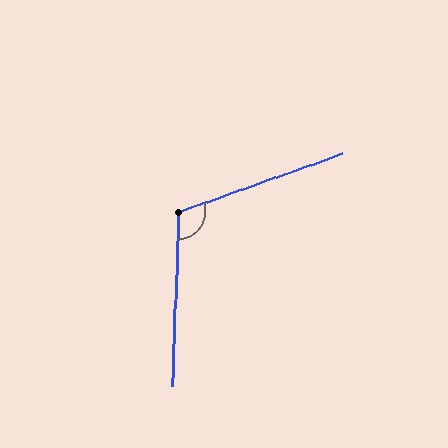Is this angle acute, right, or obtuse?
It is obtuse.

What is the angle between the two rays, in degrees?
Approximately 112 degrees.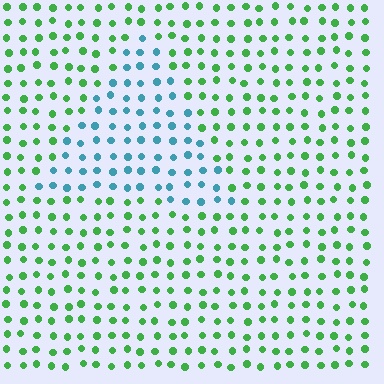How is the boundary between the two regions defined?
The boundary is defined purely by a slight shift in hue (about 66 degrees). Spacing, size, and orientation are identical on both sides.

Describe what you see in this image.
The image is filled with small green elements in a uniform arrangement. A triangle-shaped region is visible where the elements are tinted to a slightly different hue, forming a subtle color boundary.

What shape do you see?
I see a triangle.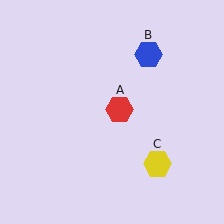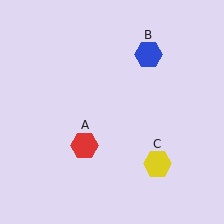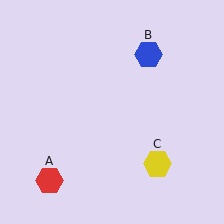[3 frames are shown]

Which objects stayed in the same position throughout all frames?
Blue hexagon (object B) and yellow hexagon (object C) remained stationary.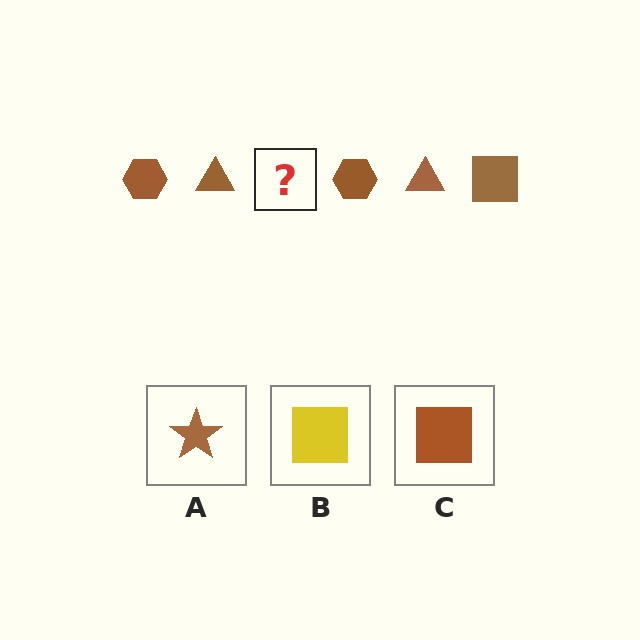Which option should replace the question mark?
Option C.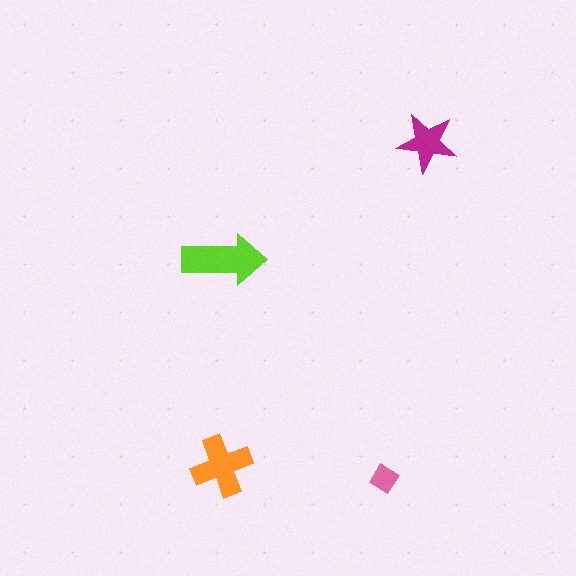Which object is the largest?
The lime arrow.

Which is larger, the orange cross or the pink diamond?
The orange cross.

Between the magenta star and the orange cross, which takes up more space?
The orange cross.